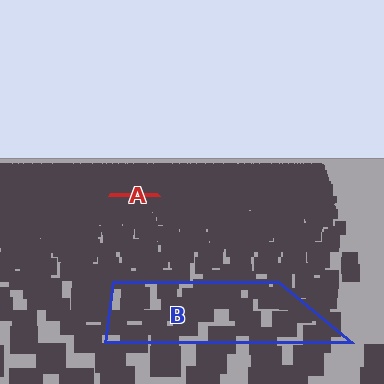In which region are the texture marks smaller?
The texture marks are smaller in region A, because it is farther away.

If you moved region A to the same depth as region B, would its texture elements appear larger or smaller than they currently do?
They would appear larger. At a closer depth, the same texture elements are projected at a bigger on-screen size.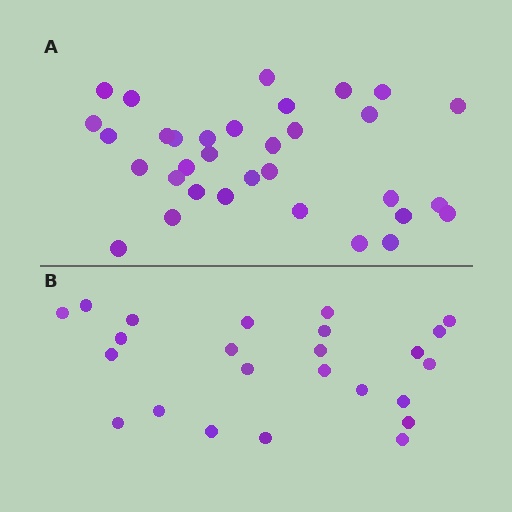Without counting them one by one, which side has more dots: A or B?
Region A (the top region) has more dots.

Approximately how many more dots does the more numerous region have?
Region A has roughly 8 or so more dots than region B.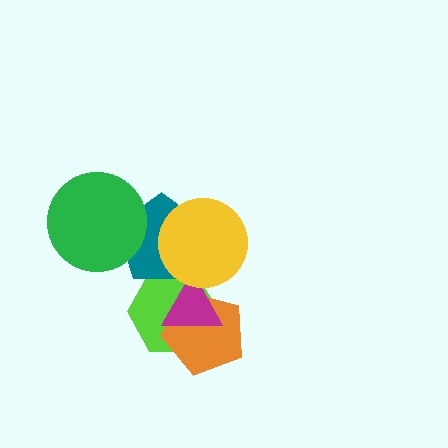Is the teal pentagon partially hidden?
Yes, it is partially covered by another shape.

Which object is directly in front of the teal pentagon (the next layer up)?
The green circle is directly in front of the teal pentagon.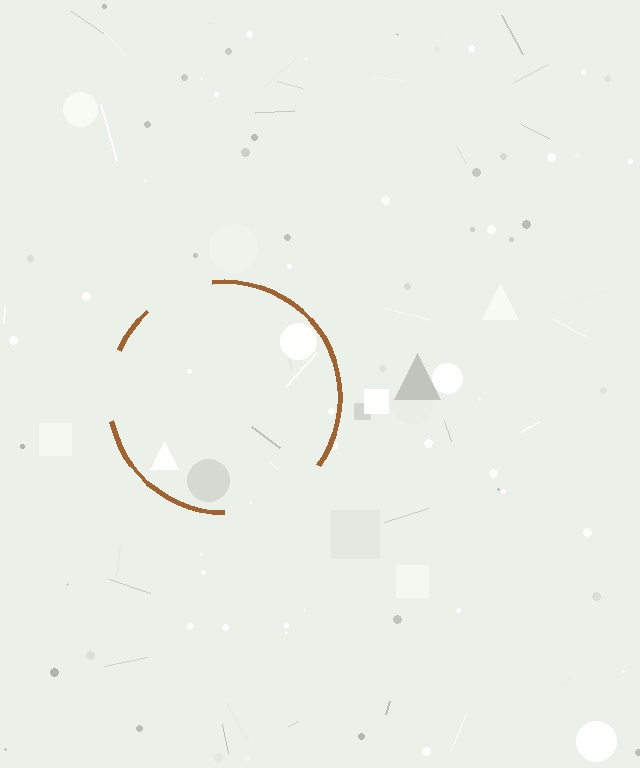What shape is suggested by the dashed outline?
The dashed outline suggests a circle.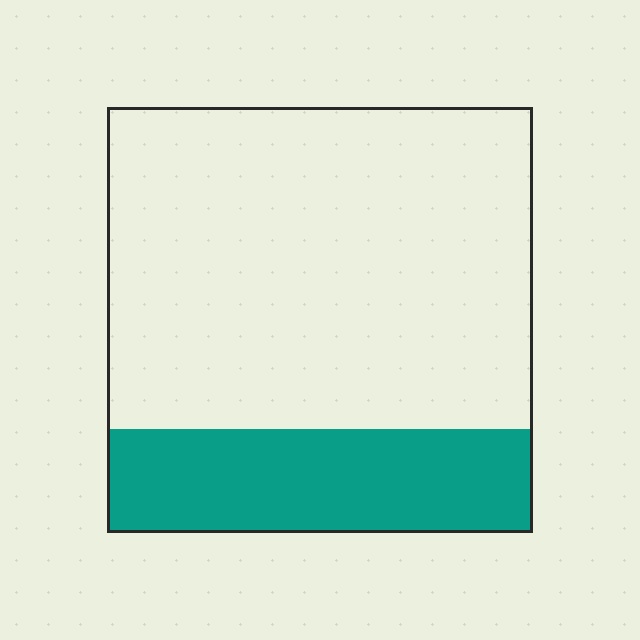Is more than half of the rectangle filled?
No.